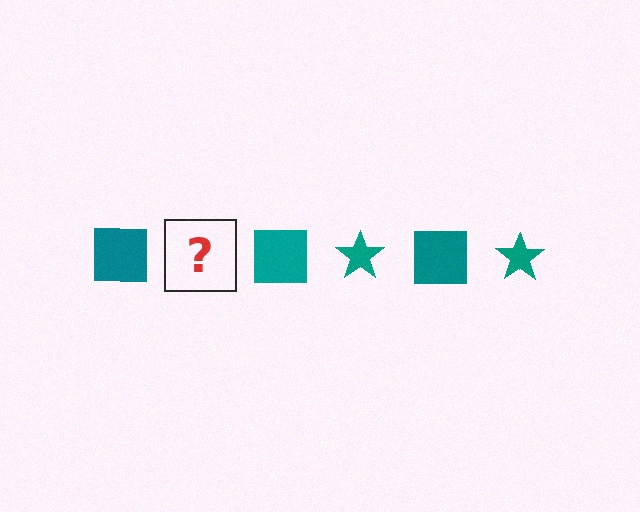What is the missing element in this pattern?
The missing element is a teal star.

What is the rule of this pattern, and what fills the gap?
The rule is that the pattern cycles through square, star shapes in teal. The gap should be filled with a teal star.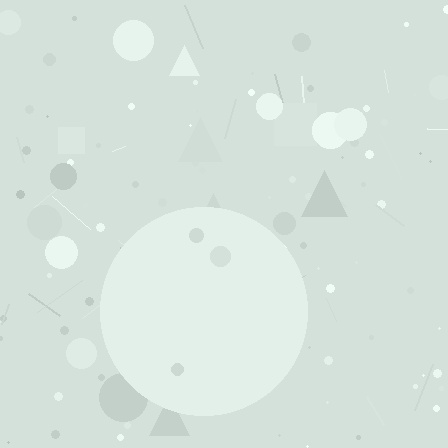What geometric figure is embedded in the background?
A circle is embedded in the background.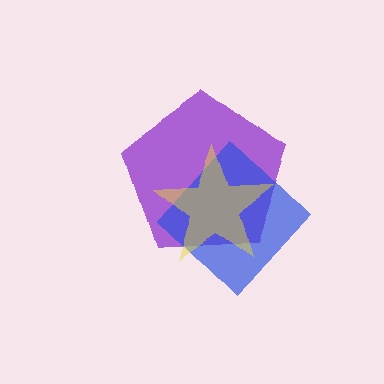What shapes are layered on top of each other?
The layered shapes are: a purple pentagon, a blue diamond, a yellow star.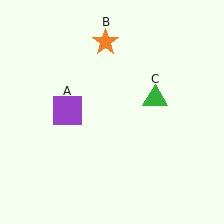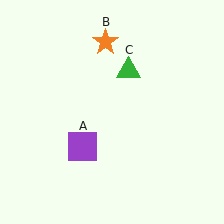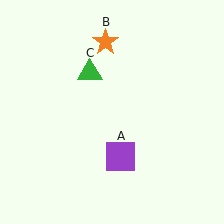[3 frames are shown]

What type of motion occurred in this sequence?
The purple square (object A), green triangle (object C) rotated counterclockwise around the center of the scene.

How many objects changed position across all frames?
2 objects changed position: purple square (object A), green triangle (object C).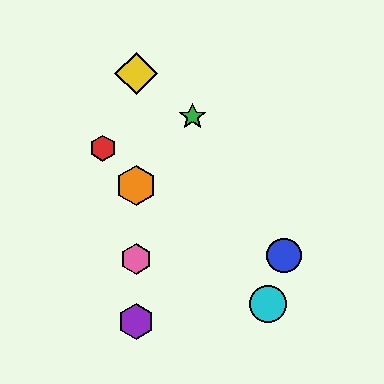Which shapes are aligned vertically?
The yellow diamond, the purple hexagon, the orange hexagon, the pink hexagon are aligned vertically.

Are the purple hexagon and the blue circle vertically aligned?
No, the purple hexagon is at x≈136 and the blue circle is at x≈284.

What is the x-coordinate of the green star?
The green star is at x≈192.